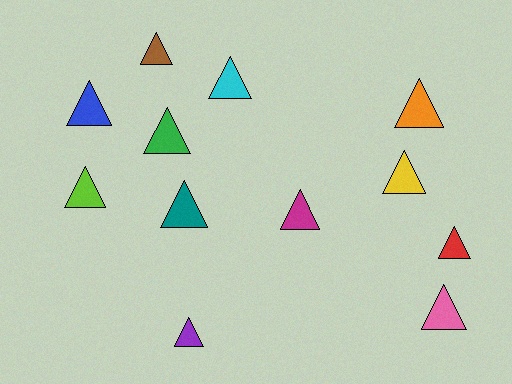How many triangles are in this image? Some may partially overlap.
There are 12 triangles.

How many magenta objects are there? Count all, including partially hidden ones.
There is 1 magenta object.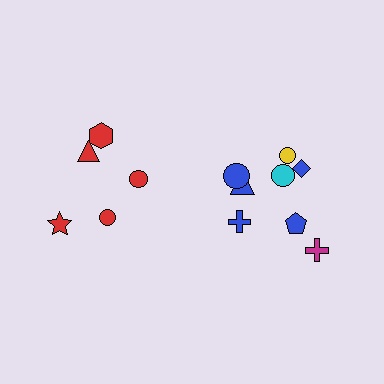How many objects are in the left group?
There are 5 objects.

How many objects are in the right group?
There are 8 objects.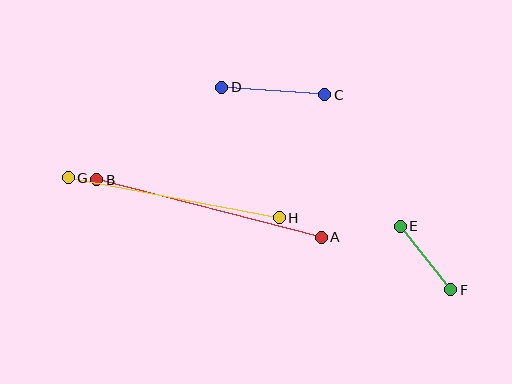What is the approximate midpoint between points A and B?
The midpoint is at approximately (209, 208) pixels.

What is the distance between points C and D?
The distance is approximately 103 pixels.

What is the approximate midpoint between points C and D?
The midpoint is at approximately (273, 91) pixels.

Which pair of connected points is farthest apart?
Points A and B are farthest apart.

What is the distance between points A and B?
The distance is approximately 232 pixels.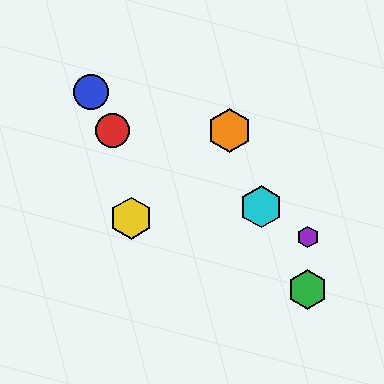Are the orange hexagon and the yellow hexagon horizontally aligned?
No, the orange hexagon is at y≈131 and the yellow hexagon is at y≈218.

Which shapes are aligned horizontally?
The red circle, the orange hexagon are aligned horizontally.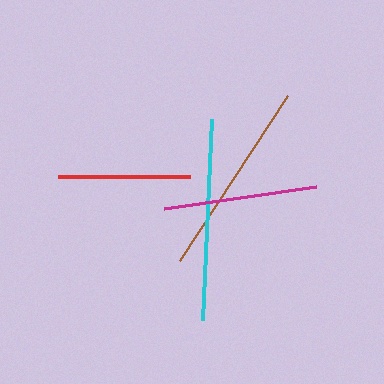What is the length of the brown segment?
The brown segment is approximately 197 pixels long.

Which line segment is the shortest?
The red line is the shortest at approximately 132 pixels.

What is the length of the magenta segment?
The magenta segment is approximately 153 pixels long.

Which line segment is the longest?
The cyan line is the longest at approximately 201 pixels.